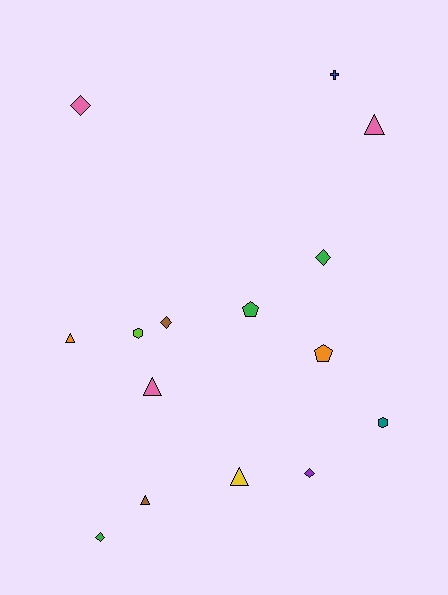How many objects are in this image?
There are 15 objects.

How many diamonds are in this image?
There are 5 diamonds.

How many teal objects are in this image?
There is 1 teal object.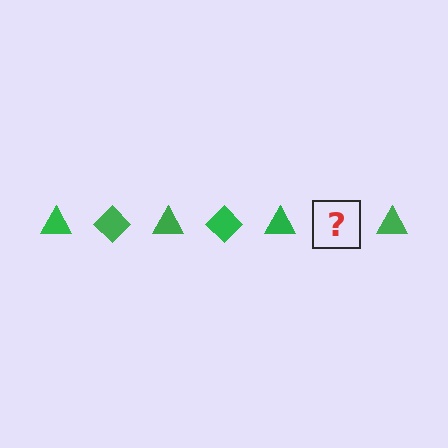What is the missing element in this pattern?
The missing element is a green diamond.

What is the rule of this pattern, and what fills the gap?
The rule is that the pattern cycles through triangle, diamond shapes in green. The gap should be filled with a green diamond.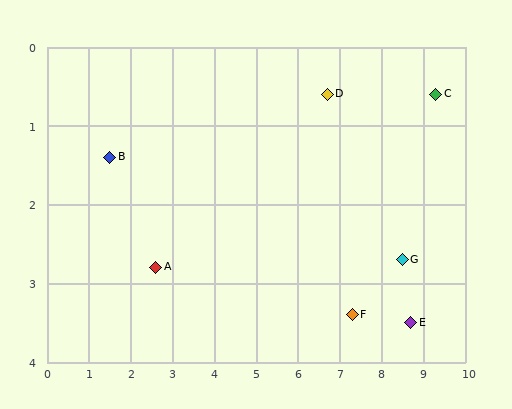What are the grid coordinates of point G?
Point G is at approximately (8.5, 2.7).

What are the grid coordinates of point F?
Point F is at approximately (7.3, 3.4).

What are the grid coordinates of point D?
Point D is at approximately (6.7, 0.6).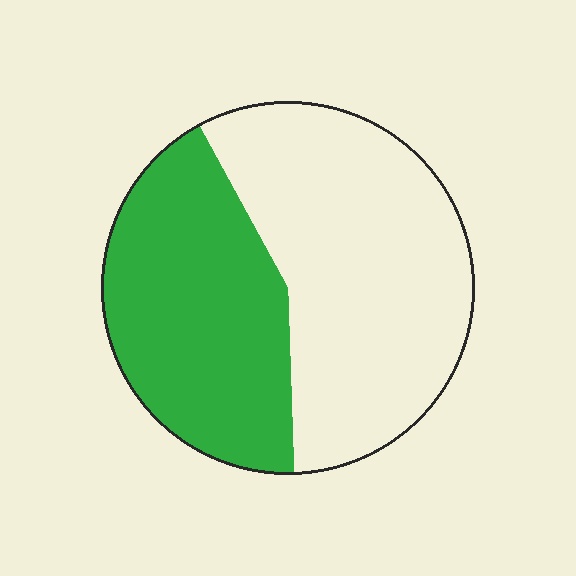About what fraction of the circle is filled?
About two fifths (2/5).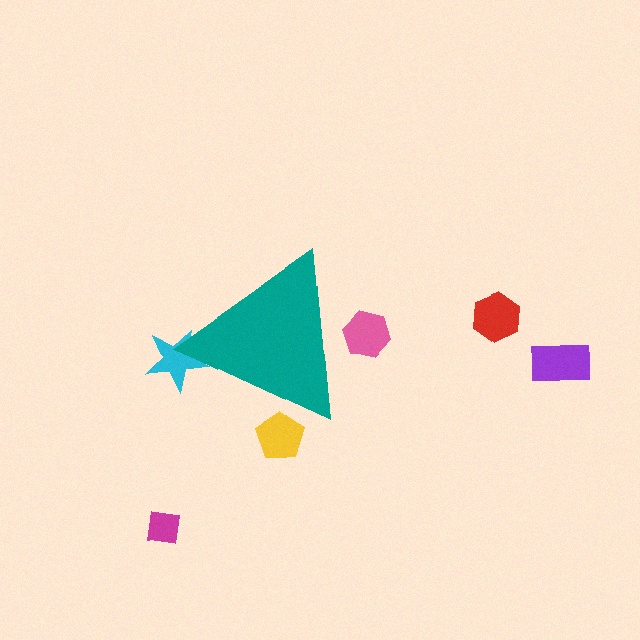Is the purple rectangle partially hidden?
No, the purple rectangle is fully visible.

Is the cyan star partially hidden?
Yes, the cyan star is partially hidden behind the teal triangle.